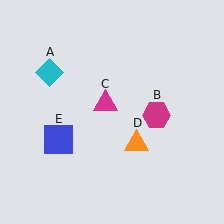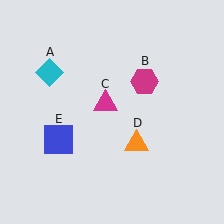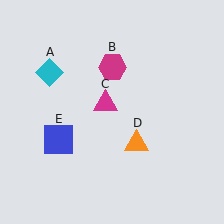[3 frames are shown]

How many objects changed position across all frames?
1 object changed position: magenta hexagon (object B).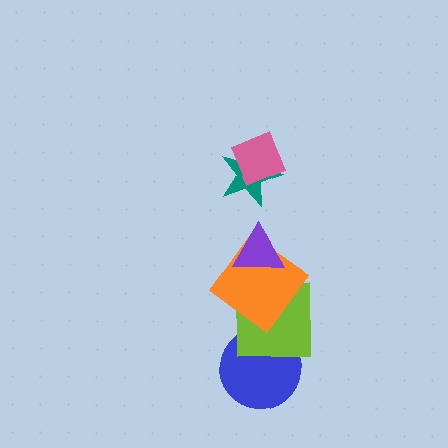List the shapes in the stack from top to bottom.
From top to bottom: the pink diamond, the teal star, the purple triangle, the orange diamond, the lime square, the blue circle.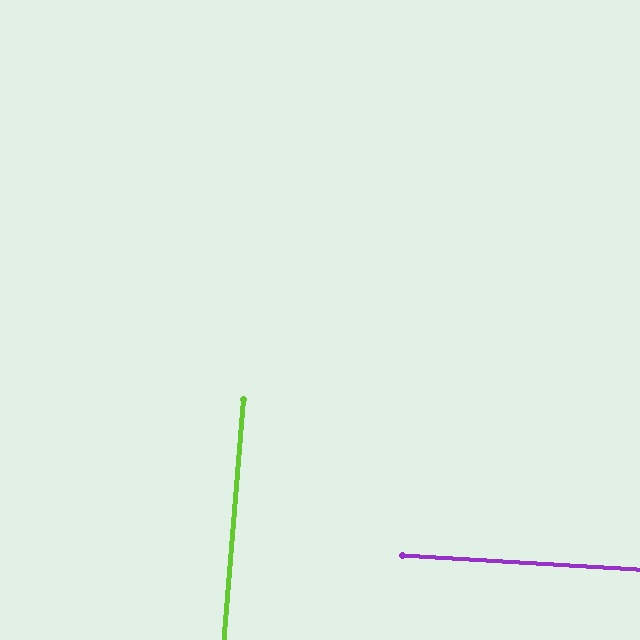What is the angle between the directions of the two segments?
Approximately 89 degrees.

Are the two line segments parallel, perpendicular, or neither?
Perpendicular — they meet at approximately 89°.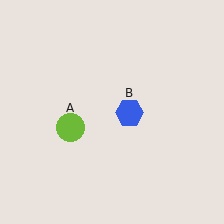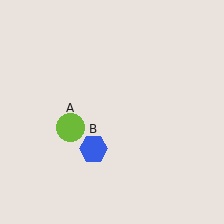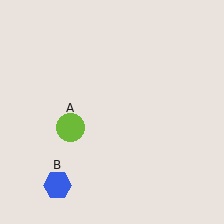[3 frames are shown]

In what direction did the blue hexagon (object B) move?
The blue hexagon (object B) moved down and to the left.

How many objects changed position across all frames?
1 object changed position: blue hexagon (object B).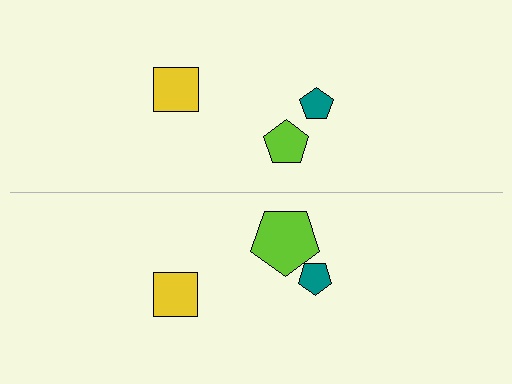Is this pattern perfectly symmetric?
No, the pattern is not perfectly symmetric. The lime pentagon on the bottom side has a different size than its mirror counterpart.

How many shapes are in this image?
There are 6 shapes in this image.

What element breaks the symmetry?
The lime pentagon on the bottom side has a different size than its mirror counterpart.